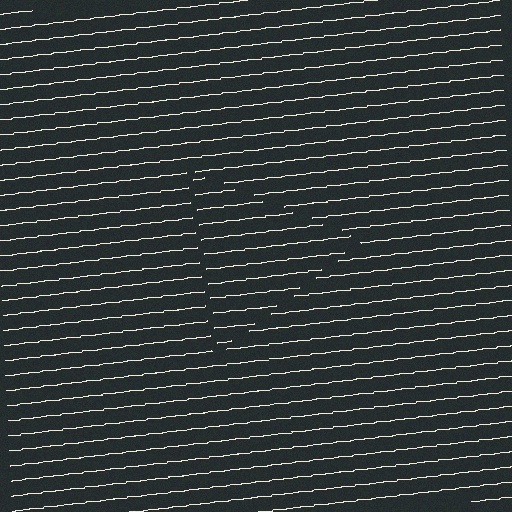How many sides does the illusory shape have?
3 sides — the line-ends trace a triangle.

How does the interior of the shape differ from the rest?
The interior of the shape contains the same grating, shifted by half a period — the contour is defined by the phase discontinuity where line-ends from the inner and outer gratings abut.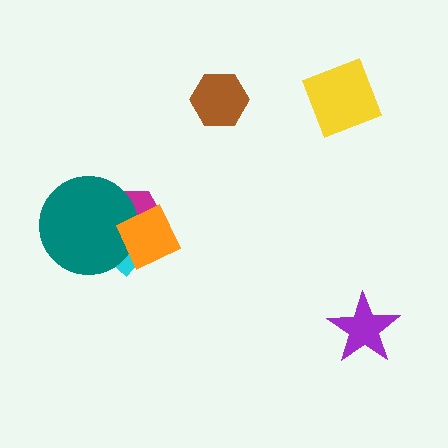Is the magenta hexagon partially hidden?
Yes, it is partially covered by another shape.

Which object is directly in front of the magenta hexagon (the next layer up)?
The teal circle is directly in front of the magenta hexagon.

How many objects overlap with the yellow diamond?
0 objects overlap with the yellow diamond.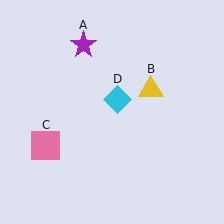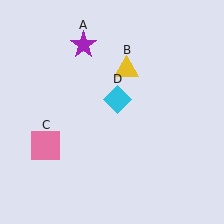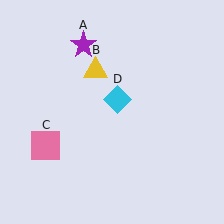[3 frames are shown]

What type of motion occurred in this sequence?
The yellow triangle (object B) rotated counterclockwise around the center of the scene.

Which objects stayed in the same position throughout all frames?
Purple star (object A) and pink square (object C) and cyan diamond (object D) remained stationary.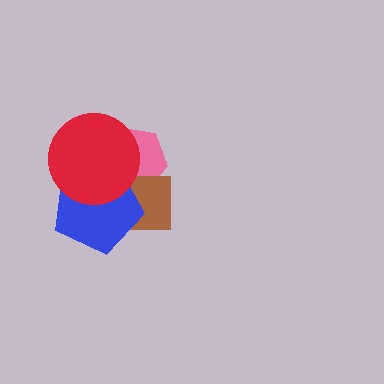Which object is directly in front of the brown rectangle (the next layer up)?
The blue pentagon is directly in front of the brown rectangle.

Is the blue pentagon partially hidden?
Yes, it is partially covered by another shape.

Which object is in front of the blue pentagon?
The red circle is in front of the blue pentagon.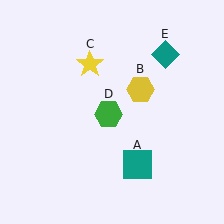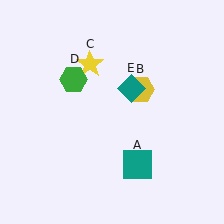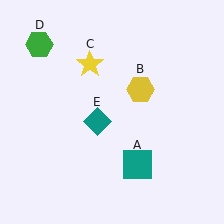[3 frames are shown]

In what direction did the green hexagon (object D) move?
The green hexagon (object D) moved up and to the left.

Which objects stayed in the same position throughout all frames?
Teal square (object A) and yellow hexagon (object B) and yellow star (object C) remained stationary.